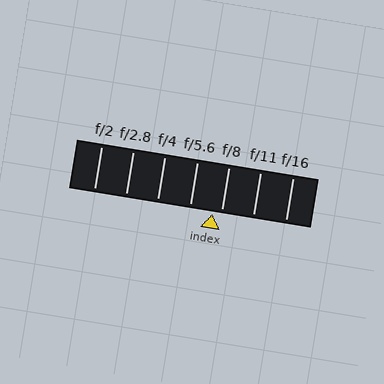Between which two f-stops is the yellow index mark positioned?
The index mark is between f/5.6 and f/8.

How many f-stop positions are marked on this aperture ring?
There are 7 f-stop positions marked.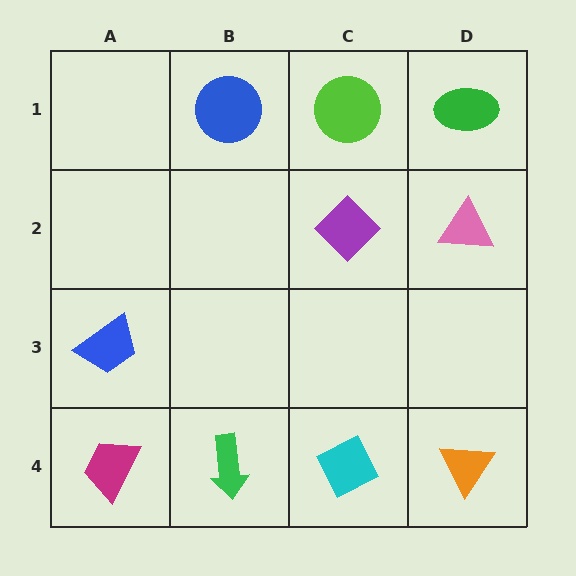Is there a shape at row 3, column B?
No, that cell is empty.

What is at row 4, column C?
A cyan diamond.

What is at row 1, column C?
A lime circle.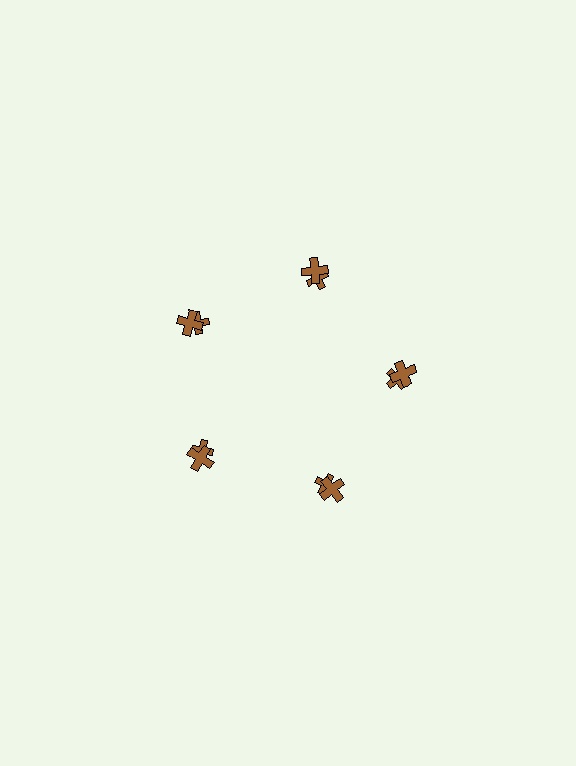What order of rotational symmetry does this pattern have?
This pattern has 5-fold rotational symmetry.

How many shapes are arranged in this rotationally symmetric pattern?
There are 10 shapes, arranged in 5 groups of 2.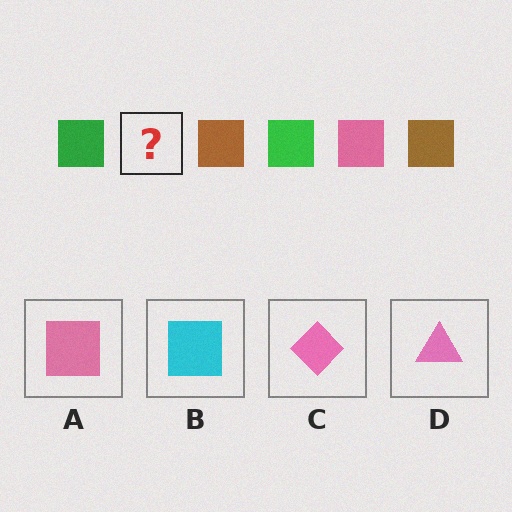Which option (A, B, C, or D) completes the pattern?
A.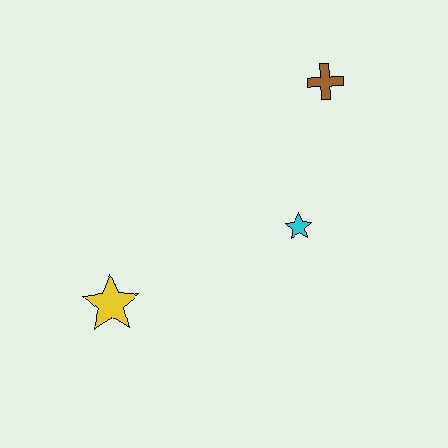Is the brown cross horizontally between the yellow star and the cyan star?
No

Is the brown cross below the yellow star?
No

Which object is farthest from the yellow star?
The brown cross is farthest from the yellow star.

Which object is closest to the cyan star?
The brown cross is closest to the cyan star.